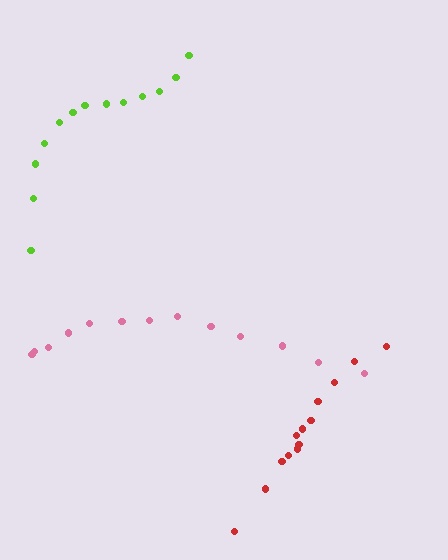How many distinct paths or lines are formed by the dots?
There are 3 distinct paths.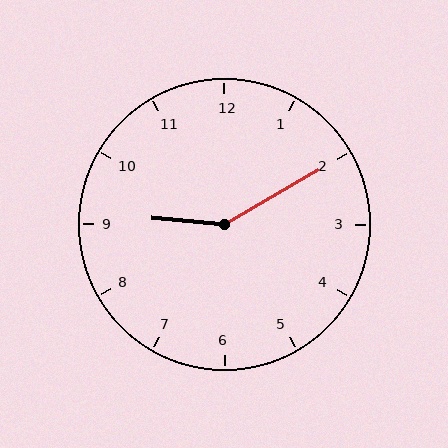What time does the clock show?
9:10.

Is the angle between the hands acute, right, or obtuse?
It is obtuse.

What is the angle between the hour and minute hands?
Approximately 145 degrees.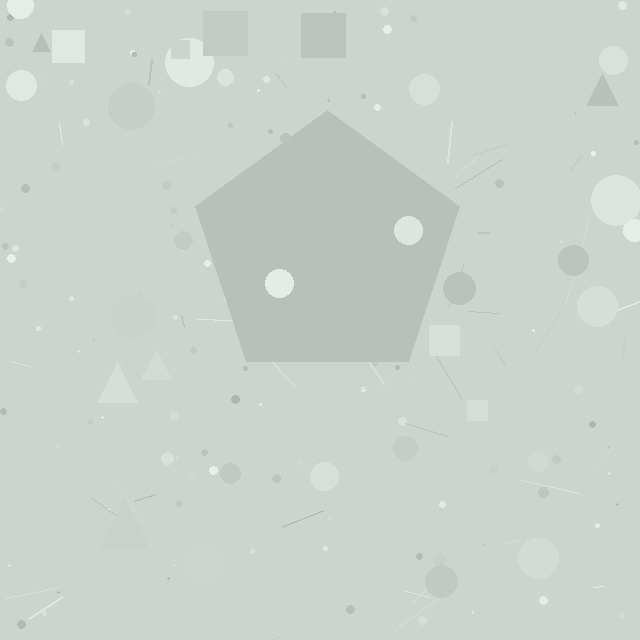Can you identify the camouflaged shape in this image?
The camouflaged shape is a pentagon.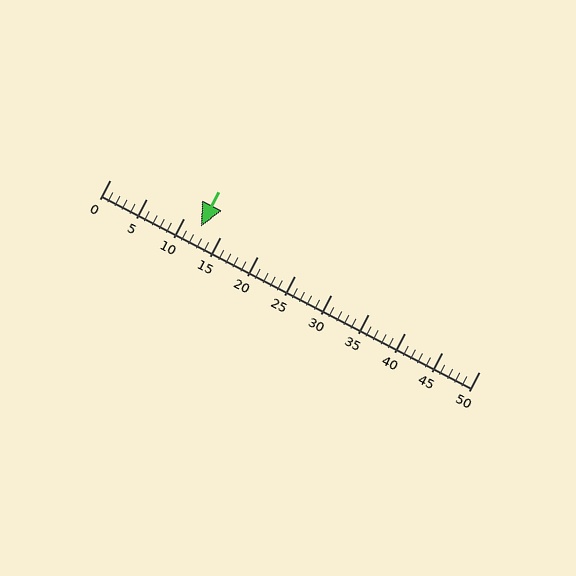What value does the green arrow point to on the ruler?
The green arrow points to approximately 12.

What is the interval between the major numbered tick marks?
The major tick marks are spaced 5 units apart.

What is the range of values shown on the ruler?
The ruler shows values from 0 to 50.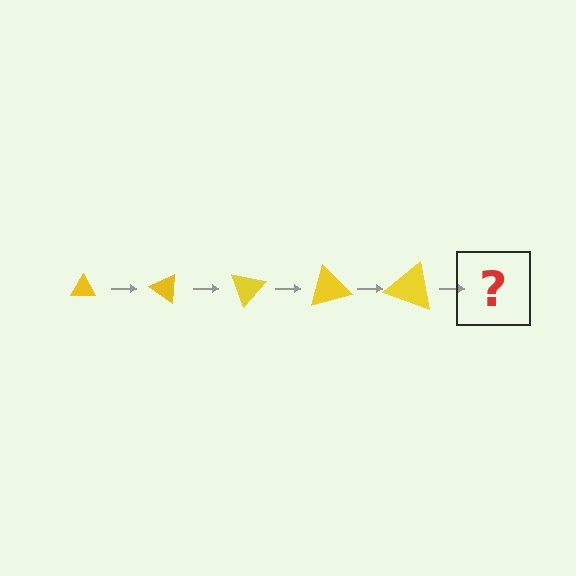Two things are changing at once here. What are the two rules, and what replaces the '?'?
The two rules are that the triangle grows larger each step and it rotates 35 degrees each step. The '?' should be a triangle, larger than the previous one and rotated 175 degrees from the start.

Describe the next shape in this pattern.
It should be a triangle, larger than the previous one and rotated 175 degrees from the start.